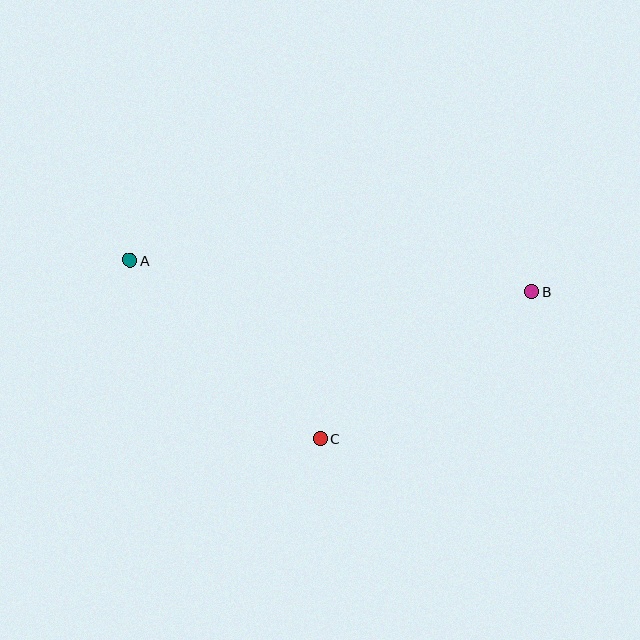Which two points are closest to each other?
Points B and C are closest to each other.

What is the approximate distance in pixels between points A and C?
The distance between A and C is approximately 261 pixels.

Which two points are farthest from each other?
Points A and B are farthest from each other.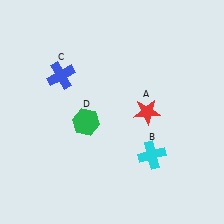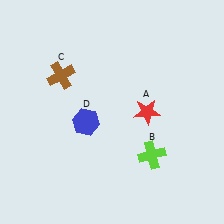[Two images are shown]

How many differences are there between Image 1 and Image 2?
There are 3 differences between the two images.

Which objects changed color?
B changed from cyan to lime. C changed from blue to brown. D changed from green to blue.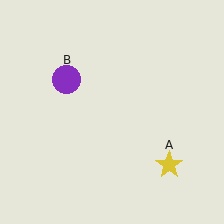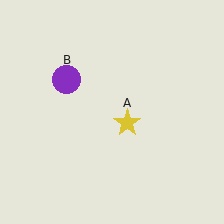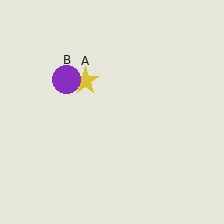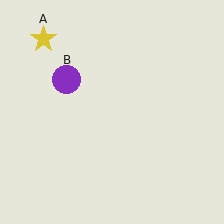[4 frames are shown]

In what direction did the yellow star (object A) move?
The yellow star (object A) moved up and to the left.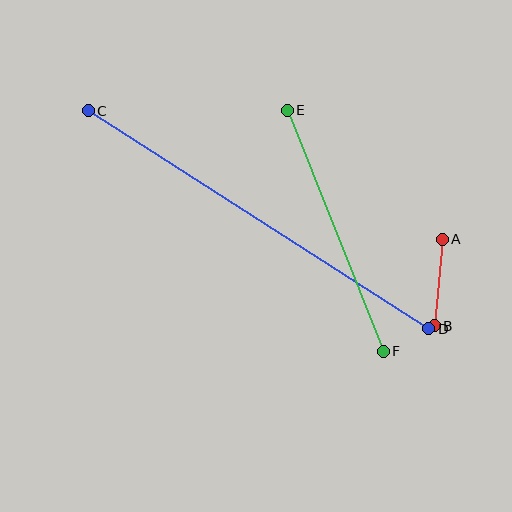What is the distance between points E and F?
The distance is approximately 259 pixels.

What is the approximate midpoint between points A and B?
The midpoint is at approximately (438, 283) pixels.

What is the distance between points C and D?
The distance is approximately 404 pixels.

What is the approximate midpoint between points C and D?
The midpoint is at approximately (259, 220) pixels.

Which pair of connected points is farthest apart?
Points C and D are farthest apart.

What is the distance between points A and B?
The distance is approximately 87 pixels.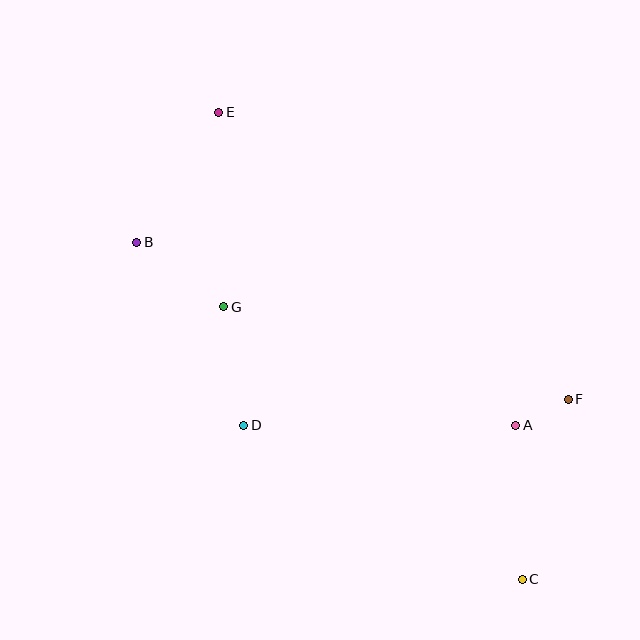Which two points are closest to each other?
Points A and F are closest to each other.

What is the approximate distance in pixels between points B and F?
The distance between B and F is approximately 459 pixels.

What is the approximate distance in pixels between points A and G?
The distance between A and G is approximately 315 pixels.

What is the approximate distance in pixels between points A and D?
The distance between A and D is approximately 272 pixels.